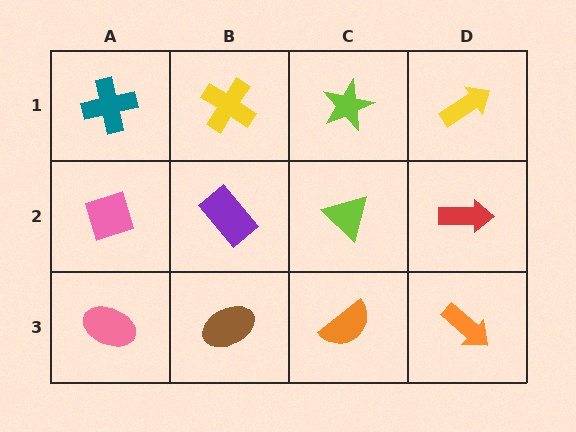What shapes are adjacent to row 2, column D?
A yellow arrow (row 1, column D), an orange arrow (row 3, column D), a lime triangle (row 2, column C).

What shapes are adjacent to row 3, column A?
A pink diamond (row 2, column A), a brown ellipse (row 3, column B).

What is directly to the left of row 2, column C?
A purple rectangle.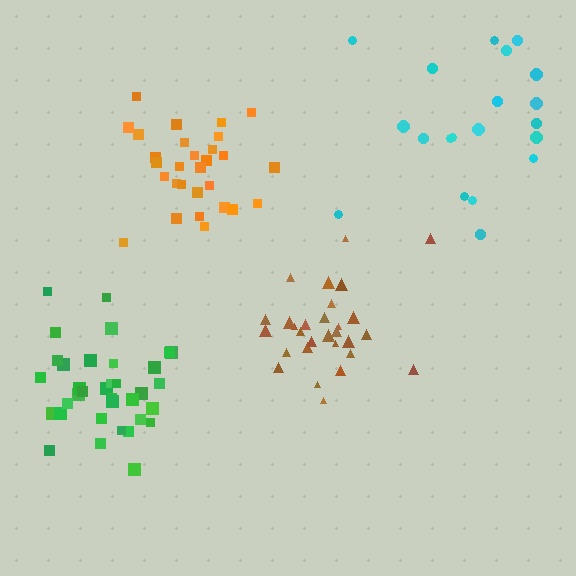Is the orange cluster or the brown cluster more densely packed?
Orange.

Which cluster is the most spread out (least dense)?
Cyan.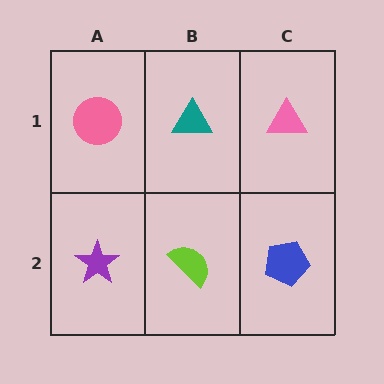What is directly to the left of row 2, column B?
A purple star.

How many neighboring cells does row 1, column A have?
2.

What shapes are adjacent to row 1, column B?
A lime semicircle (row 2, column B), a pink circle (row 1, column A), a pink triangle (row 1, column C).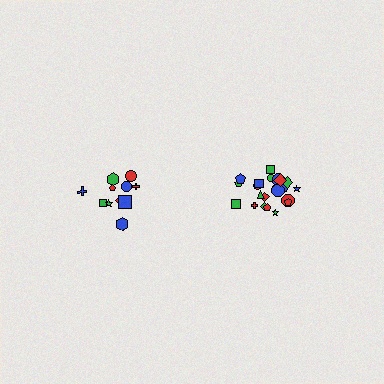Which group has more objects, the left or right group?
The right group.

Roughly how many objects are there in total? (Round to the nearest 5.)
Roughly 35 objects in total.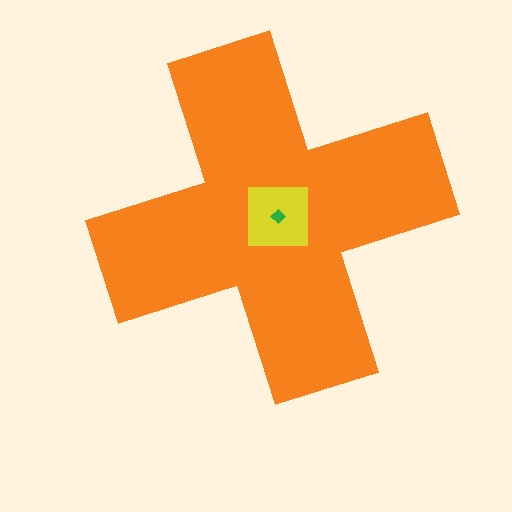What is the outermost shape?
The orange cross.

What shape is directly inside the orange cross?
The yellow square.